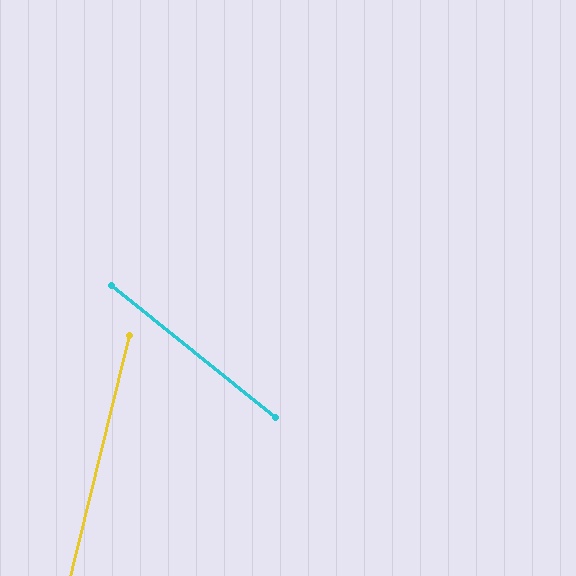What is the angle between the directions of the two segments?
Approximately 65 degrees.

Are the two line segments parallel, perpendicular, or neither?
Neither parallel nor perpendicular — they differ by about 65°.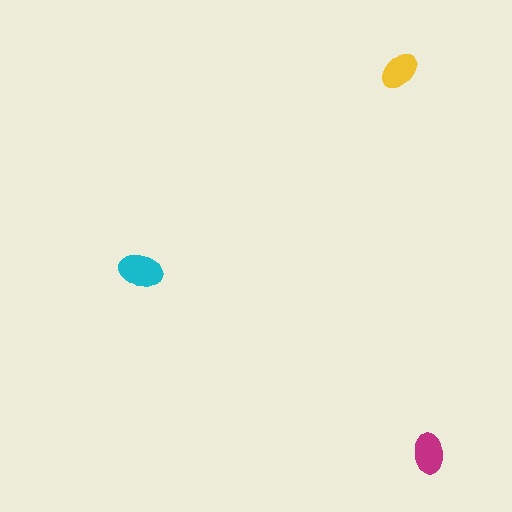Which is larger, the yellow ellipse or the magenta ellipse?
The magenta one.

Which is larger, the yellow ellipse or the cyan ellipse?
The cyan one.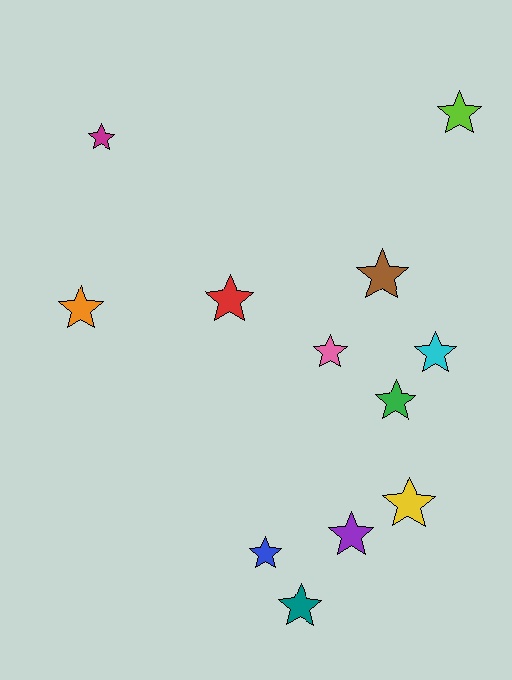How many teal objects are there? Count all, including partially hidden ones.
There is 1 teal object.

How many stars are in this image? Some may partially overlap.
There are 12 stars.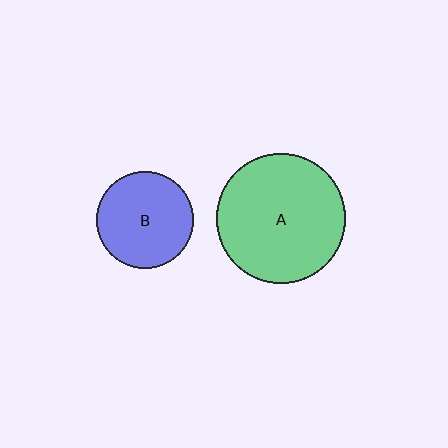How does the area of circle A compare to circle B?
Approximately 1.8 times.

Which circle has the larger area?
Circle A (green).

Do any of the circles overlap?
No, none of the circles overlap.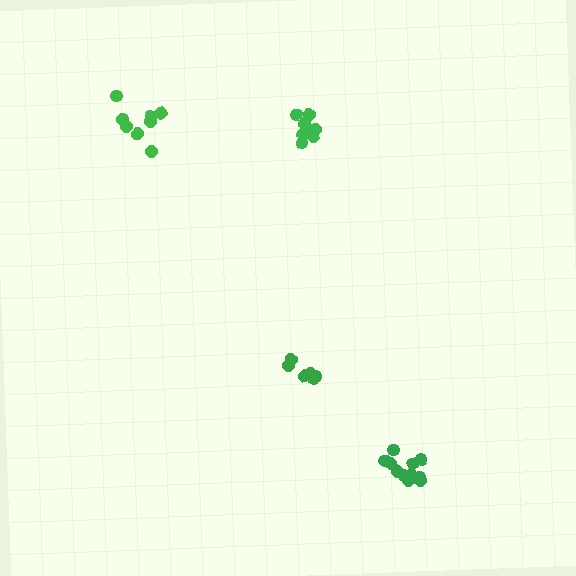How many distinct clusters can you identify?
There are 4 distinct clusters.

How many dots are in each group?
Group 1: 8 dots, Group 2: 6 dots, Group 3: 9 dots, Group 4: 12 dots (35 total).